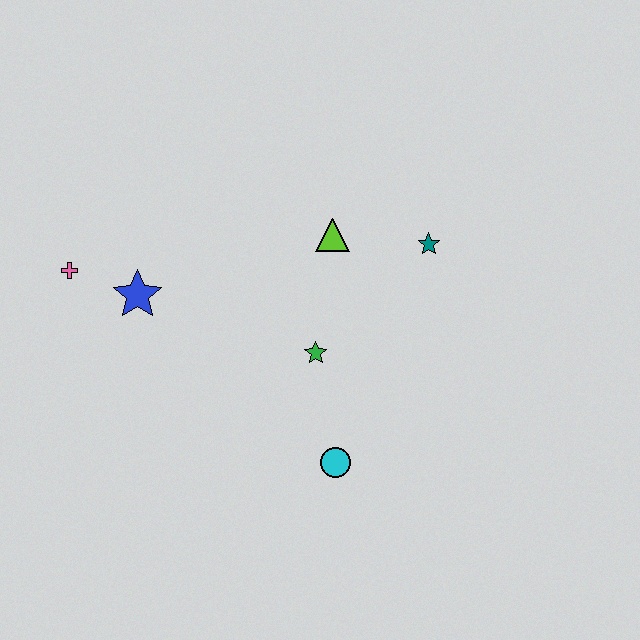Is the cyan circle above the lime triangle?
No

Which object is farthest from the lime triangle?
The pink cross is farthest from the lime triangle.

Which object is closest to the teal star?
The lime triangle is closest to the teal star.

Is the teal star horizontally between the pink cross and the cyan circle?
No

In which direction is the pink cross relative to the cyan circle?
The pink cross is to the left of the cyan circle.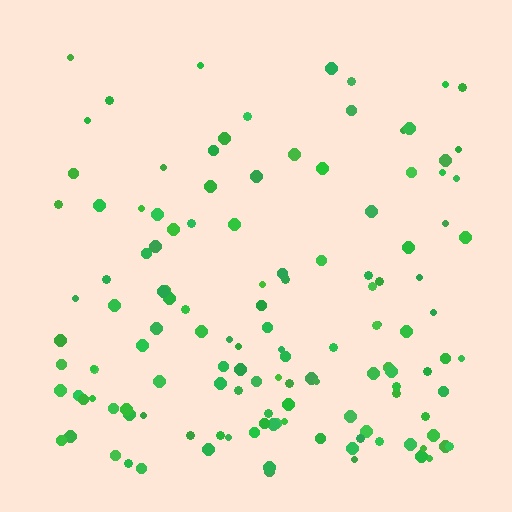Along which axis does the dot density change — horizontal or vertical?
Vertical.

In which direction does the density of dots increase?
From top to bottom, with the bottom side densest.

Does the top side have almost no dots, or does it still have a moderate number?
Still a moderate number, just noticeably fewer than the bottom.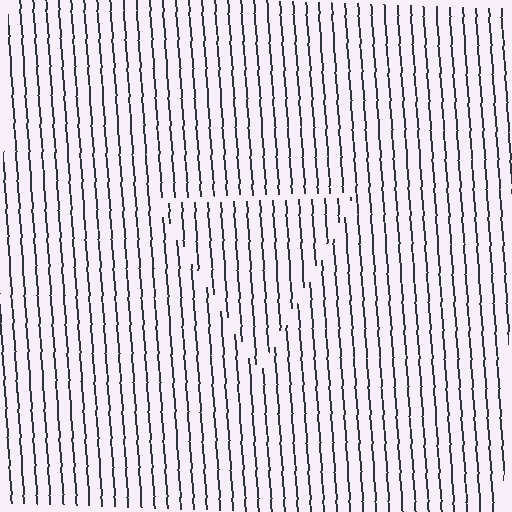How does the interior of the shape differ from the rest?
The interior of the shape contains the same grating, shifted by half a period — the contour is defined by the phase discontinuity where line-ends from the inner and outer gratings abut.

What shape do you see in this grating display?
An illusory triangle. The interior of the shape contains the same grating, shifted by half a period — the contour is defined by the phase discontinuity where line-ends from the inner and outer gratings abut.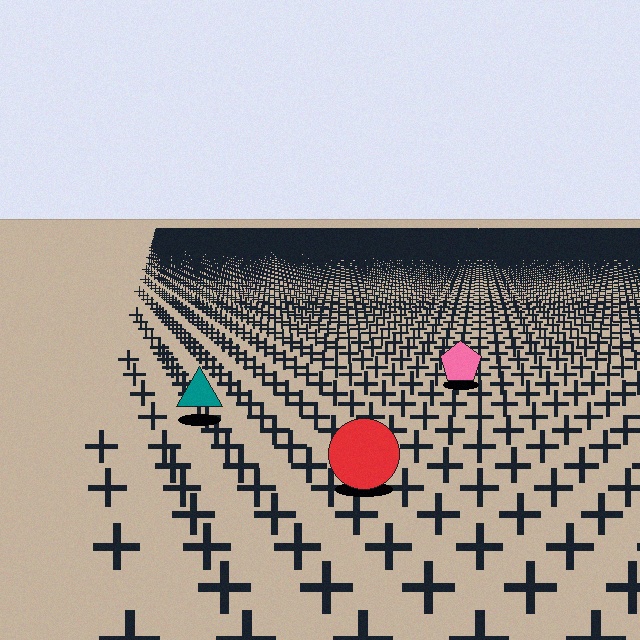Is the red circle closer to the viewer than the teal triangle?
Yes. The red circle is closer — you can tell from the texture gradient: the ground texture is coarser near it.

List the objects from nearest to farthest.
From nearest to farthest: the red circle, the teal triangle, the pink pentagon.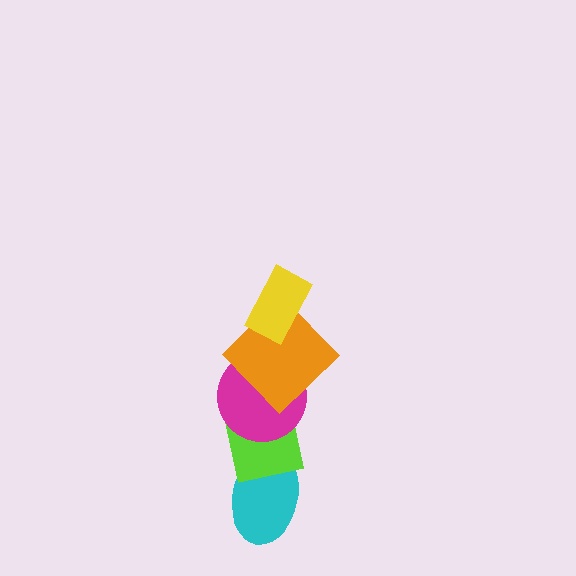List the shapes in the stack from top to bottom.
From top to bottom: the yellow rectangle, the orange diamond, the magenta circle, the lime square, the cyan ellipse.